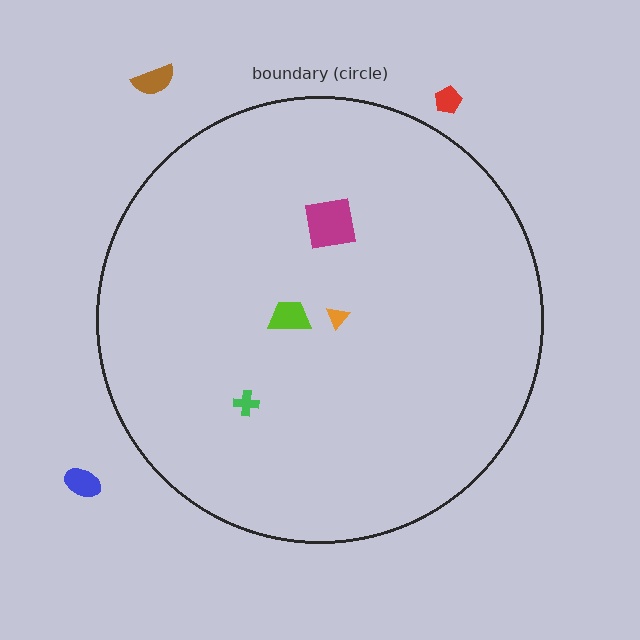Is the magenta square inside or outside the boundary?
Inside.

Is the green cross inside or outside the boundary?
Inside.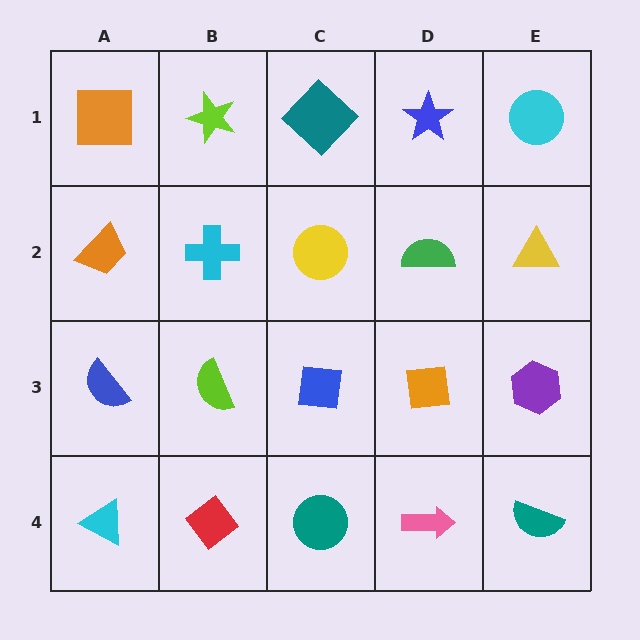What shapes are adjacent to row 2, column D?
A blue star (row 1, column D), an orange square (row 3, column D), a yellow circle (row 2, column C), a yellow triangle (row 2, column E).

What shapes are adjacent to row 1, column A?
An orange trapezoid (row 2, column A), a lime star (row 1, column B).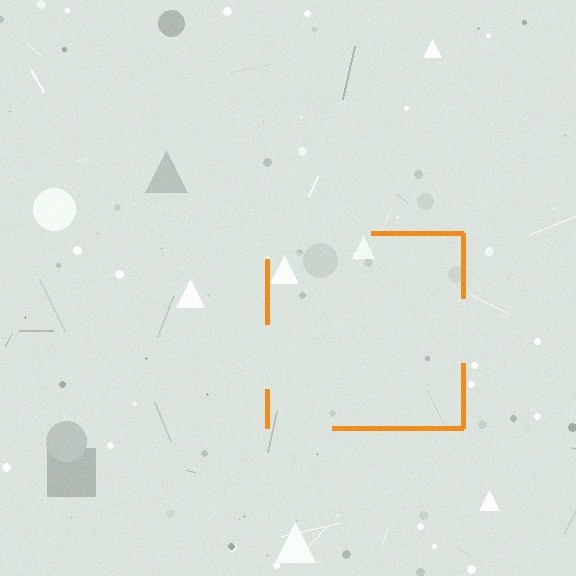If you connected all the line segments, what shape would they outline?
They would outline a square.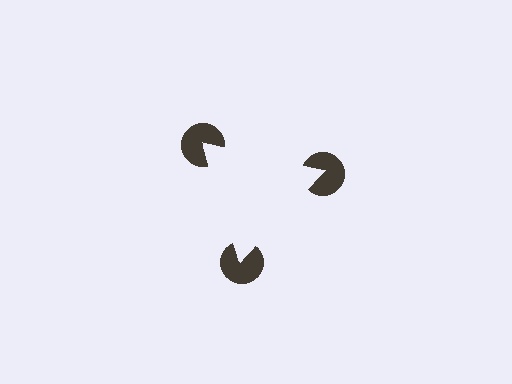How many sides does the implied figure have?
3 sides.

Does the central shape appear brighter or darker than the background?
It typically appears slightly brighter than the background, even though no actual brightness change is drawn.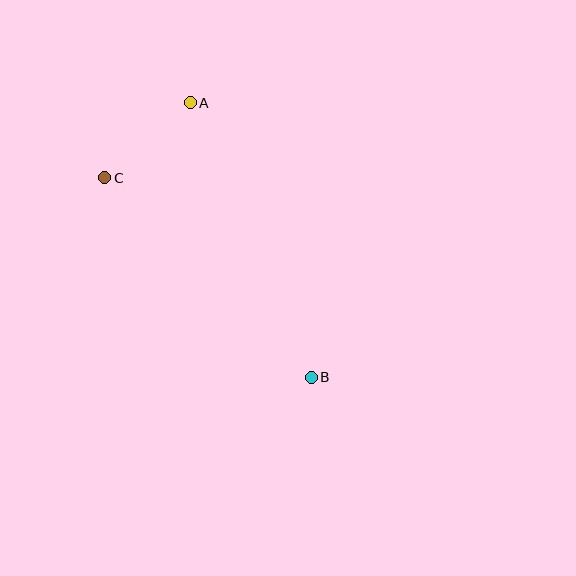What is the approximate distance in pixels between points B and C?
The distance between B and C is approximately 287 pixels.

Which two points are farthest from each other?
Points A and B are farthest from each other.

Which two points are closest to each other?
Points A and C are closest to each other.